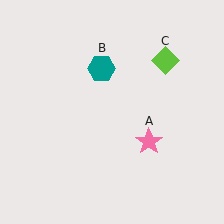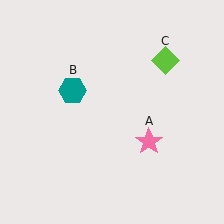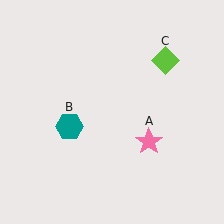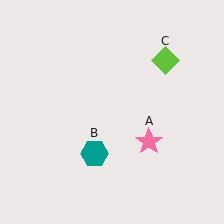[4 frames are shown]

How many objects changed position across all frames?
1 object changed position: teal hexagon (object B).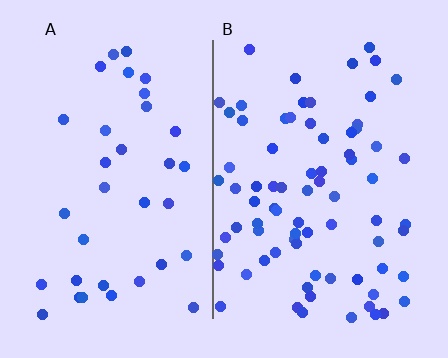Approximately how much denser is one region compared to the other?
Approximately 2.2× — region B over region A.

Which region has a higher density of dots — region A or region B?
B (the right).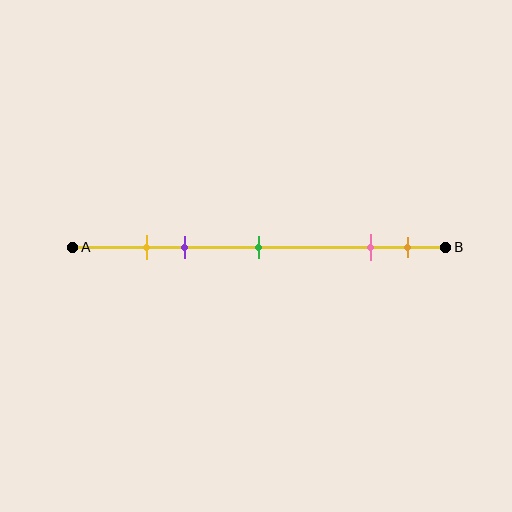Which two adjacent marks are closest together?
The yellow and purple marks are the closest adjacent pair.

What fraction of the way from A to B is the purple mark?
The purple mark is approximately 30% (0.3) of the way from A to B.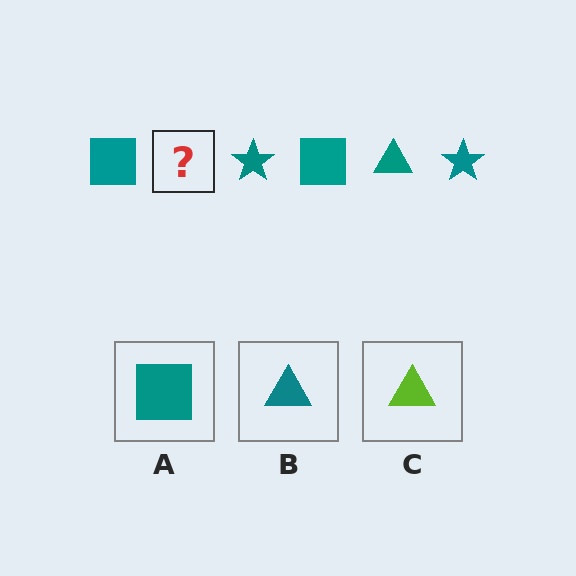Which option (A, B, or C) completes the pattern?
B.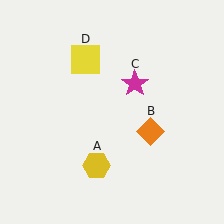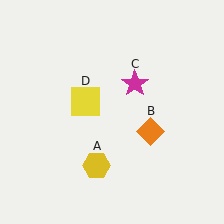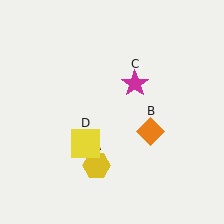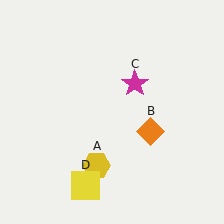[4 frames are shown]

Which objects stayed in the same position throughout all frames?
Yellow hexagon (object A) and orange diamond (object B) and magenta star (object C) remained stationary.